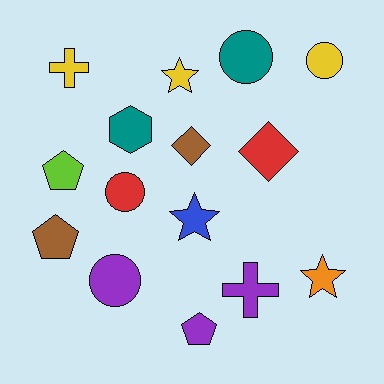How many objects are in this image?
There are 15 objects.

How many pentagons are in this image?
There are 3 pentagons.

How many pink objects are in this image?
There are no pink objects.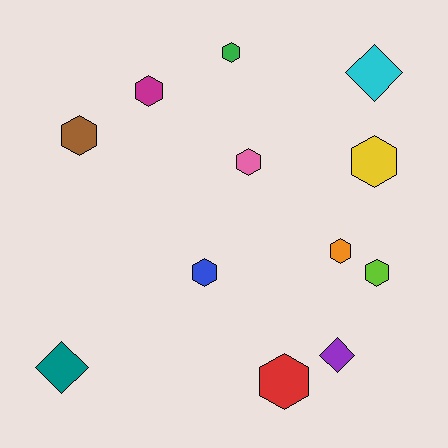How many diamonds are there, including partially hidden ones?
There are 3 diamonds.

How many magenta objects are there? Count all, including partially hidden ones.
There is 1 magenta object.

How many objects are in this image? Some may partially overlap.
There are 12 objects.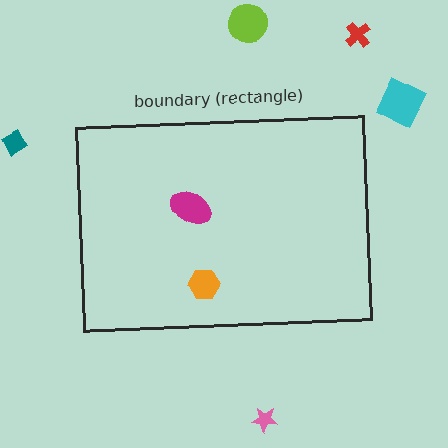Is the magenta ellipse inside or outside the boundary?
Inside.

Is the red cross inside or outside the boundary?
Outside.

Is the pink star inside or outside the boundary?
Outside.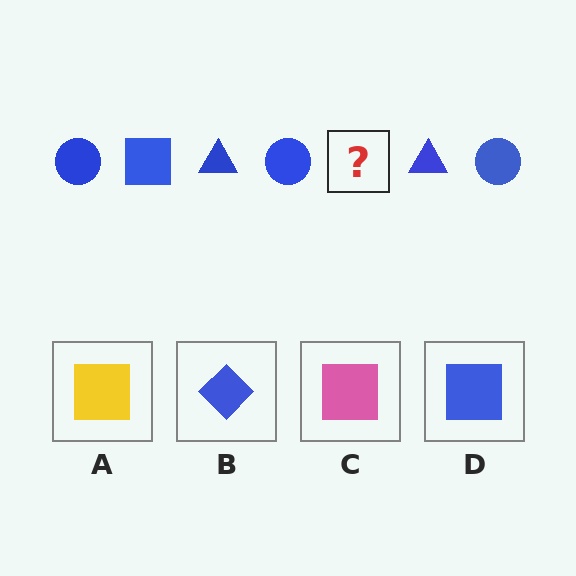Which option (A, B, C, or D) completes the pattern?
D.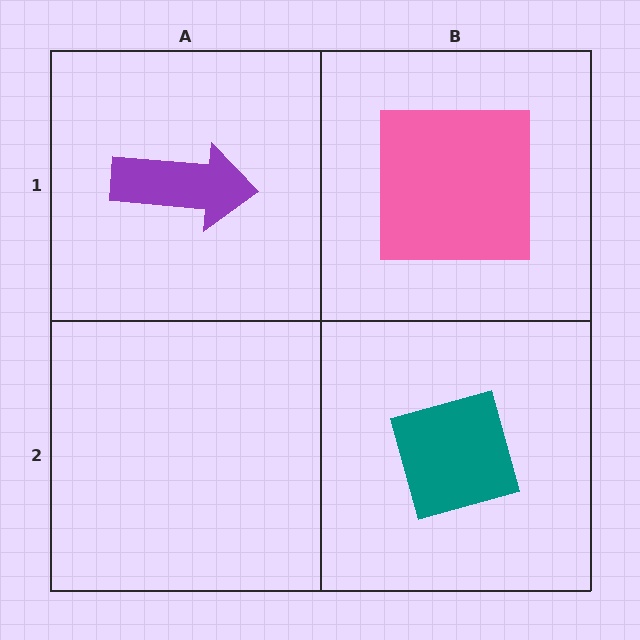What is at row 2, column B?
A teal diamond.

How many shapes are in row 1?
2 shapes.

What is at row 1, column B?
A pink square.